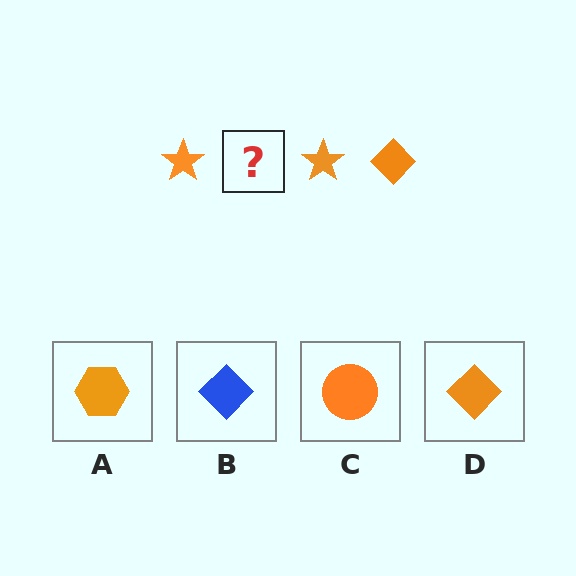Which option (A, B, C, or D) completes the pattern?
D.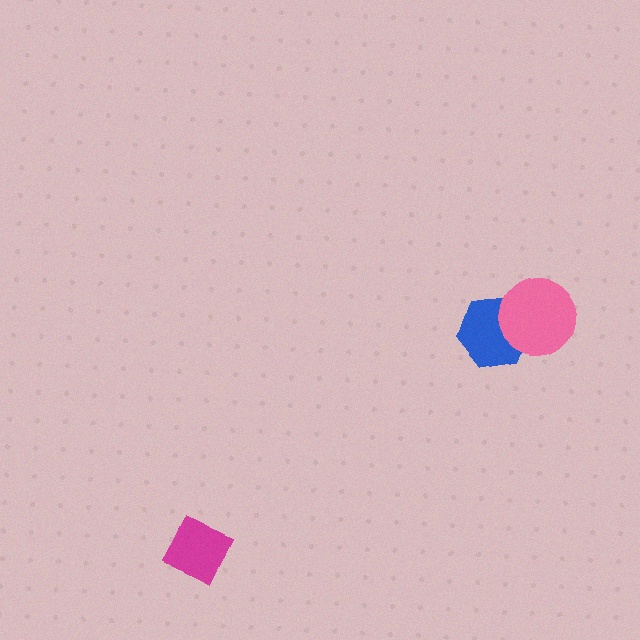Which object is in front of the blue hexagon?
The pink circle is in front of the blue hexagon.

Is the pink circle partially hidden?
No, no other shape covers it.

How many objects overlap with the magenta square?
0 objects overlap with the magenta square.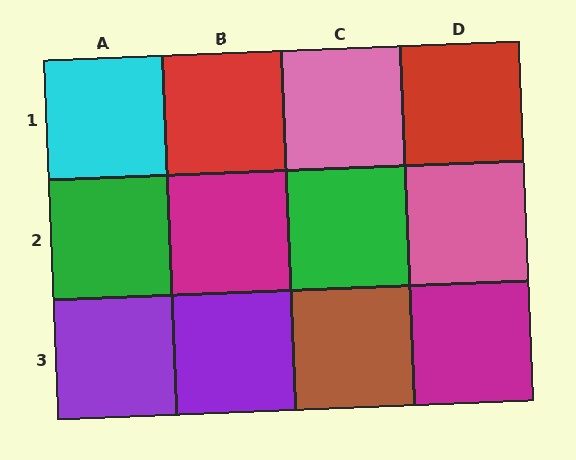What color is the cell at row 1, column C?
Pink.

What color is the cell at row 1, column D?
Red.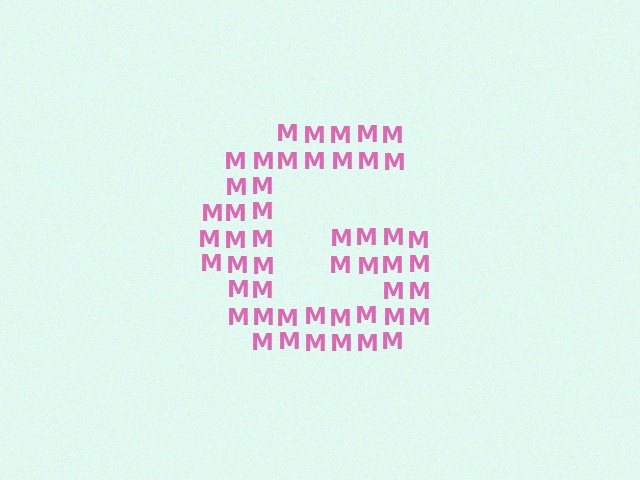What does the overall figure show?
The overall figure shows the letter G.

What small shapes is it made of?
It is made of small letter M's.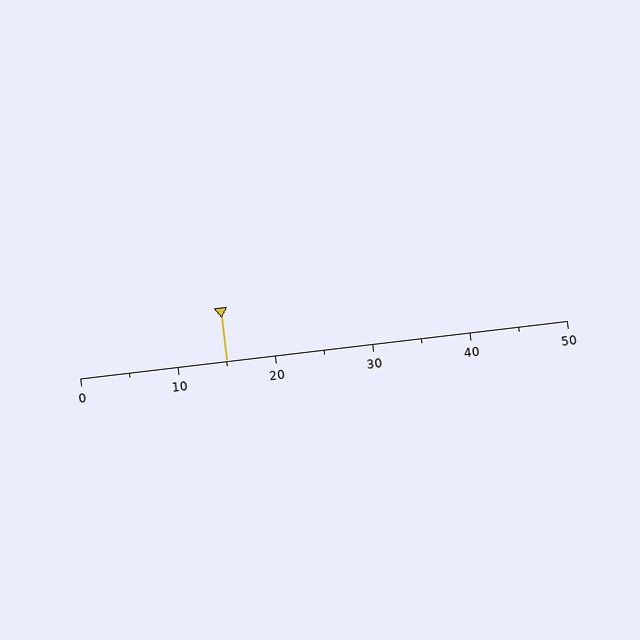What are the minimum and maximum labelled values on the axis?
The axis runs from 0 to 50.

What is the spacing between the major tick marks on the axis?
The major ticks are spaced 10 apart.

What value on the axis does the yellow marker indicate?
The marker indicates approximately 15.